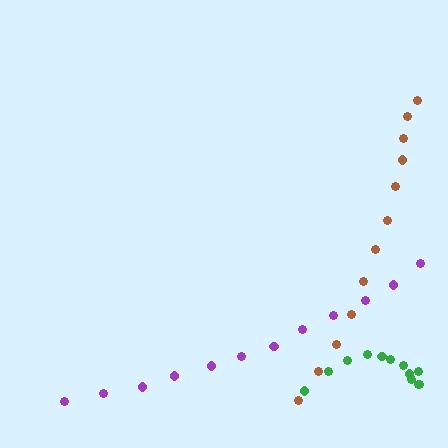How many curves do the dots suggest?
There are 3 distinct paths.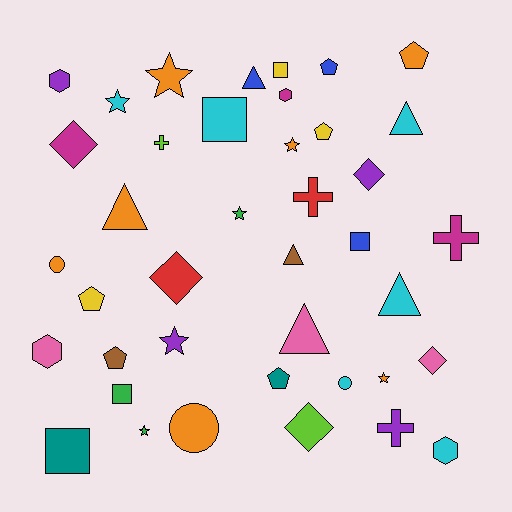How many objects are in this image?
There are 40 objects.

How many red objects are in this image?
There are 2 red objects.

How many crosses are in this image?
There are 4 crosses.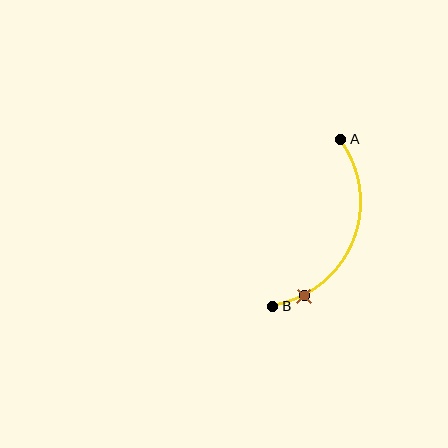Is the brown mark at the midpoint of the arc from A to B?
No. The brown mark lies on the arc but is closer to endpoint B. The arc midpoint would be at the point on the curve equidistant along the arc from both A and B.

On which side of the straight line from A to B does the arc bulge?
The arc bulges to the right of the straight line connecting A and B.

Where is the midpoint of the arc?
The arc midpoint is the point on the curve farthest from the straight line joining A and B. It sits to the right of that line.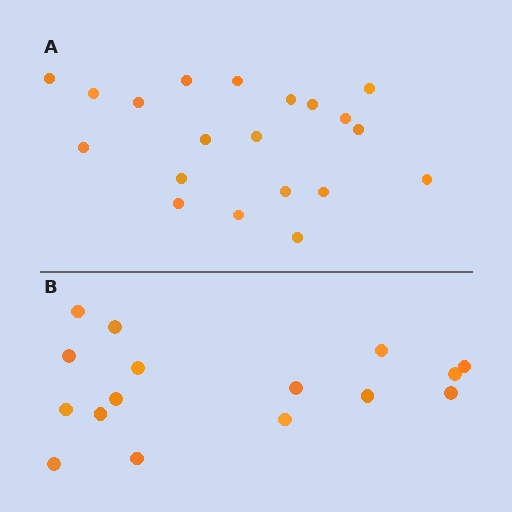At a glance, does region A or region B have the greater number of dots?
Region A (the top region) has more dots.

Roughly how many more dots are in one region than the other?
Region A has about 4 more dots than region B.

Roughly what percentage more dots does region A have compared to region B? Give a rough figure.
About 25% more.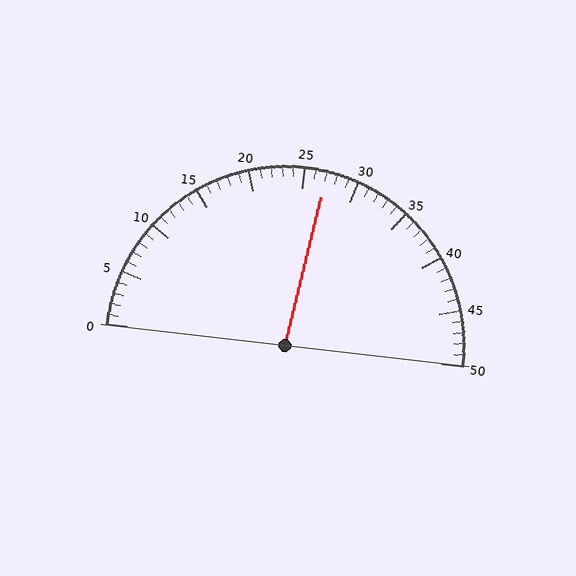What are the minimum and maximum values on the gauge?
The gauge ranges from 0 to 50.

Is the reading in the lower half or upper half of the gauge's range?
The reading is in the upper half of the range (0 to 50).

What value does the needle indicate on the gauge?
The needle indicates approximately 27.